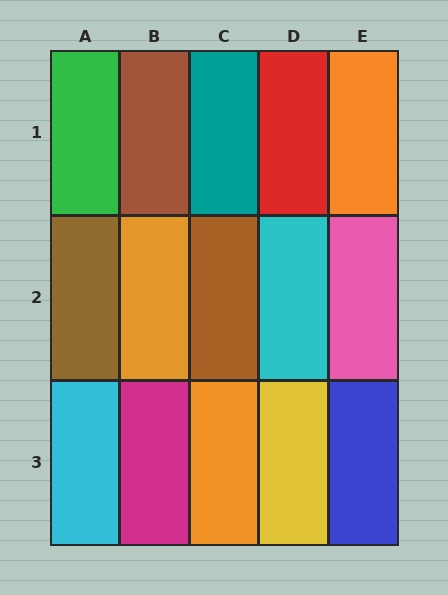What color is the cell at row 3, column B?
Magenta.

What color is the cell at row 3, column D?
Yellow.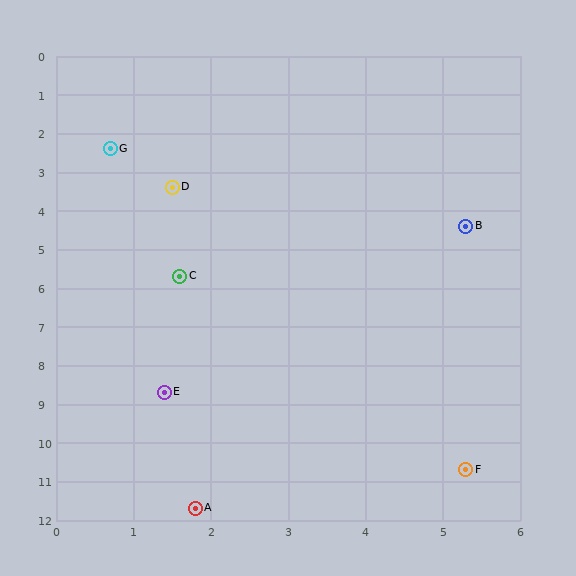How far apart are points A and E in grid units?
Points A and E are about 3.0 grid units apart.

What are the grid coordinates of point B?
Point B is at approximately (5.3, 4.4).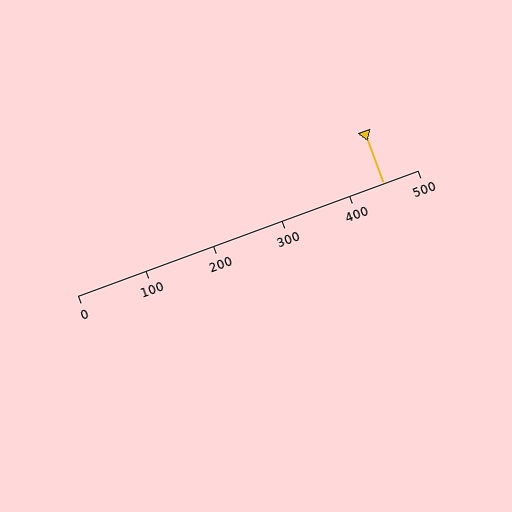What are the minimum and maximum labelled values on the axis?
The axis runs from 0 to 500.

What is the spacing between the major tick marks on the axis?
The major ticks are spaced 100 apart.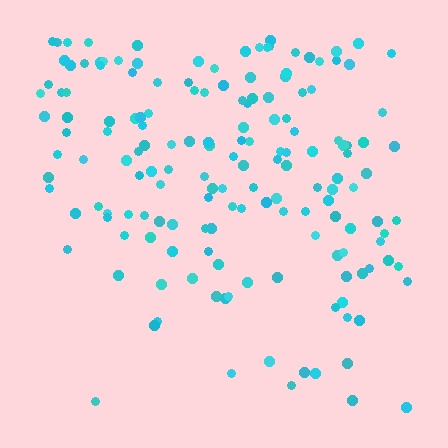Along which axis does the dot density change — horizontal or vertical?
Vertical.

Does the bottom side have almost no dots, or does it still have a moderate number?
Still a moderate number, just noticeably fewer than the top.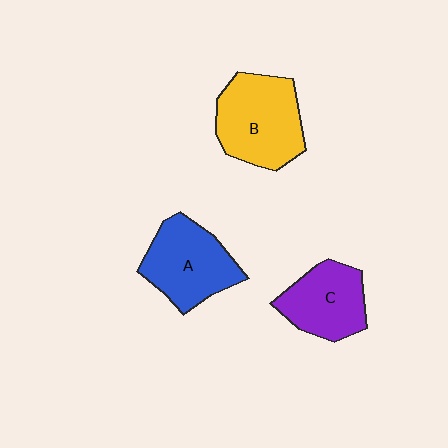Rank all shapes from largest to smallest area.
From largest to smallest: B (yellow), A (blue), C (purple).